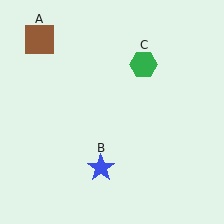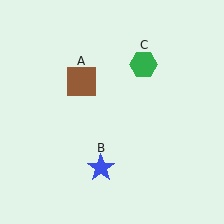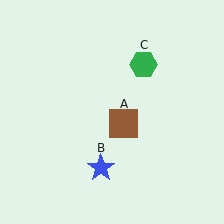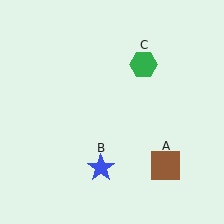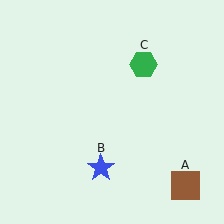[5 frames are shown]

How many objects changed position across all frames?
1 object changed position: brown square (object A).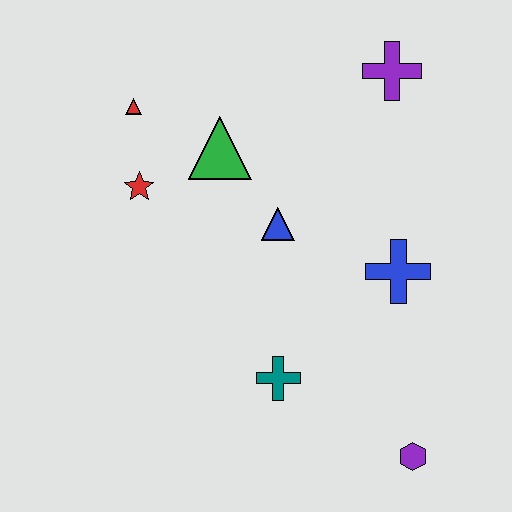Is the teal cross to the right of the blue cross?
No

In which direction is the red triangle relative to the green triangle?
The red triangle is to the left of the green triangle.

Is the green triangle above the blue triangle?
Yes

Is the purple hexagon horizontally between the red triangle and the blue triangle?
No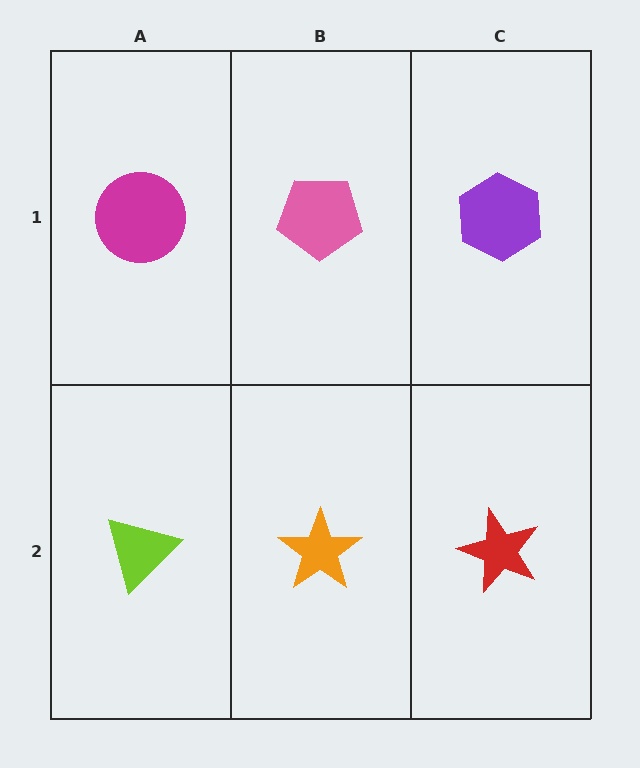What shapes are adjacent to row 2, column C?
A purple hexagon (row 1, column C), an orange star (row 2, column B).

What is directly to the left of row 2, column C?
An orange star.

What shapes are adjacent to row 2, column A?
A magenta circle (row 1, column A), an orange star (row 2, column B).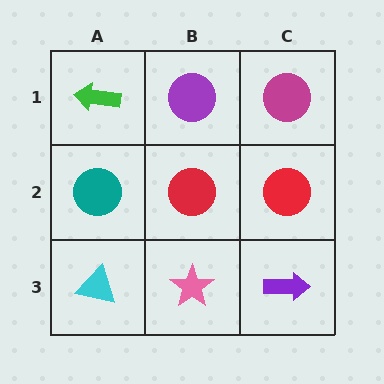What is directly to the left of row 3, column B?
A cyan triangle.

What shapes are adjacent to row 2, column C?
A magenta circle (row 1, column C), a purple arrow (row 3, column C), a red circle (row 2, column B).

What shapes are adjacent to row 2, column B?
A purple circle (row 1, column B), a pink star (row 3, column B), a teal circle (row 2, column A), a red circle (row 2, column C).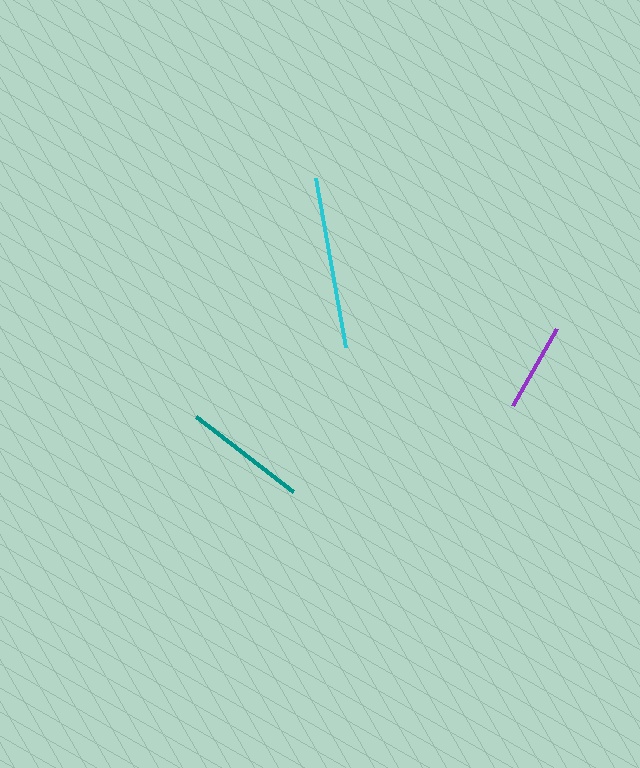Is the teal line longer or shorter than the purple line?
The teal line is longer than the purple line.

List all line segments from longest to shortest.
From longest to shortest: cyan, teal, purple.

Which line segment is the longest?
The cyan line is the longest at approximately 172 pixels.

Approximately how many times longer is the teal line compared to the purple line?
The teal line is approximately 1.4 times the length of the purple line.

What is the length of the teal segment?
The teal segment is approximately 122 pixels long.